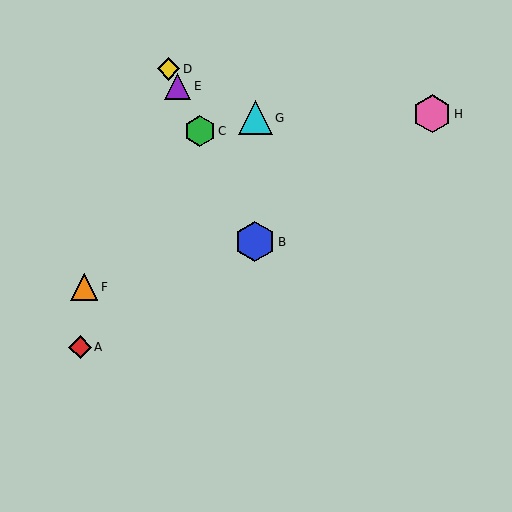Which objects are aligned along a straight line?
Objects B, C, D, E are aligned along a straight line.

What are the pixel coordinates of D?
Object D is at (169, 69).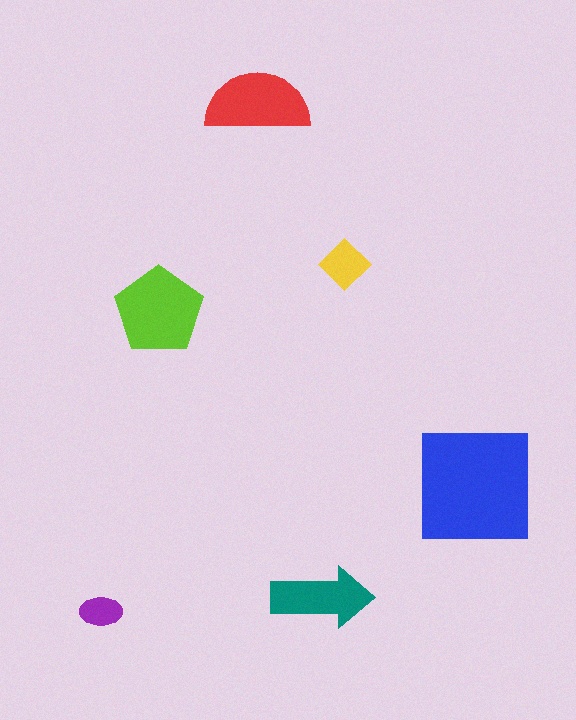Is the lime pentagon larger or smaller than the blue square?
Smaller.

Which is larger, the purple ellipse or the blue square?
The blue square.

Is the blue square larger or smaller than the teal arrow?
Larger.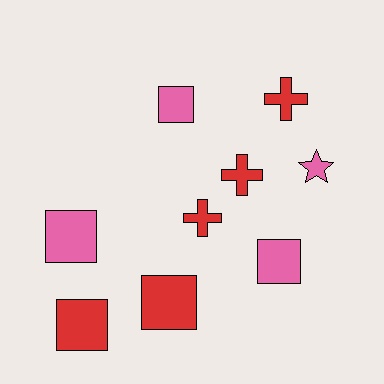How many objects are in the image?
There are 9 objects.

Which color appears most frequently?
Red, with 5 objects.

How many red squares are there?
There are 2 red squares.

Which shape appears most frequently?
Square, with 5 objects.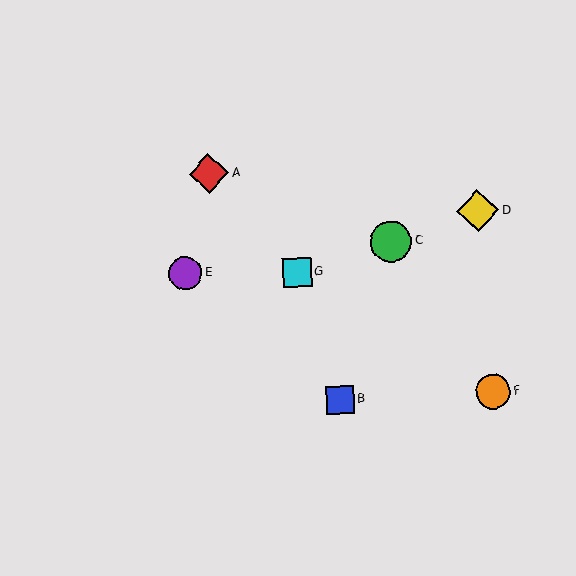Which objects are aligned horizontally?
Objects B, F are aligned horizontally.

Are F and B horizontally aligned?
Yes, both are at y≈392.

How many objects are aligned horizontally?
2 objects (B, F) are aligned horizontally.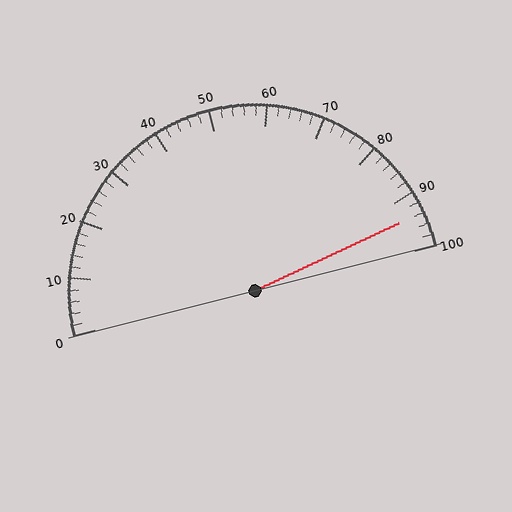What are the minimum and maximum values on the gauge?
The gauge ranges from 0 to 100.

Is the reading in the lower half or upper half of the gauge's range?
The reading is in the upper half of the range (0 to 100).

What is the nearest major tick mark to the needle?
The nearest major tick mark is 90.